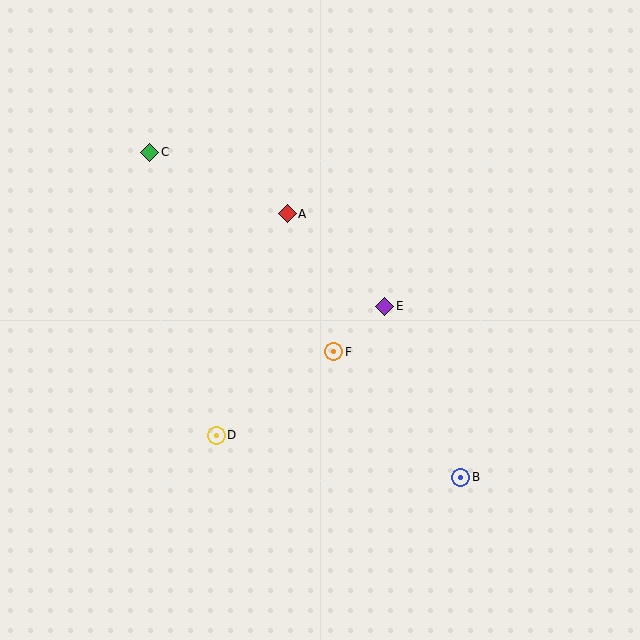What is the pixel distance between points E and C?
The distance between E and C is 281 pixels.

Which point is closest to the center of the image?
Point F at (334, 352) is closest to the center.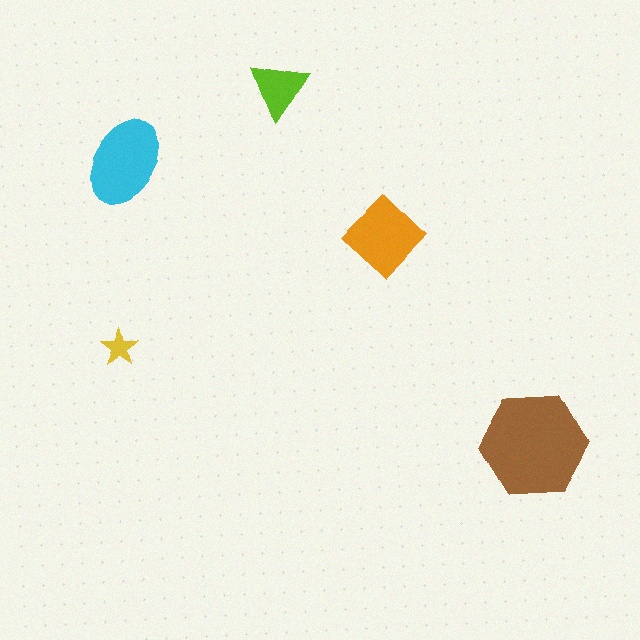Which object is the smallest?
The yellow star.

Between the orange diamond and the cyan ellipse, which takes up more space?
The cyan ellipse.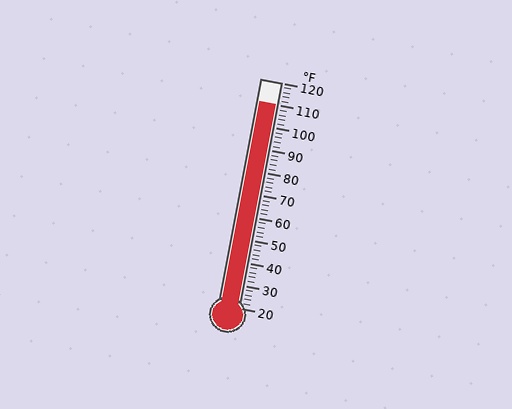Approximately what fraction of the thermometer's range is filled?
The thermometer is filled to approximately 90% of its range.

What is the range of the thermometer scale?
The thermometer scale ranges from 20°F to 120°F.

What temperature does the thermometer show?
The thermometer shows approximately 110°F.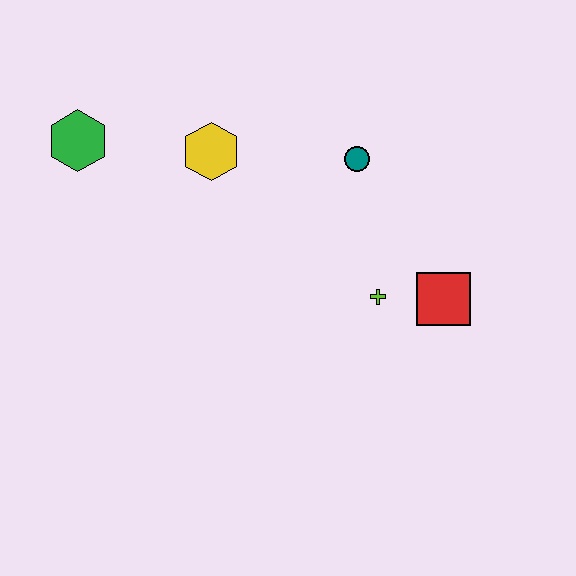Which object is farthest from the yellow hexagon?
The red square is farthest from the yellow hexagon.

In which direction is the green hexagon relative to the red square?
The green hexagon is to the left of the red square.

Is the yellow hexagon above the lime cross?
Yes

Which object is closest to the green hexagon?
The yellow hexagon is closest to the green hexagon.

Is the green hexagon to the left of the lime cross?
Yes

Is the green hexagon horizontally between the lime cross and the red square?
No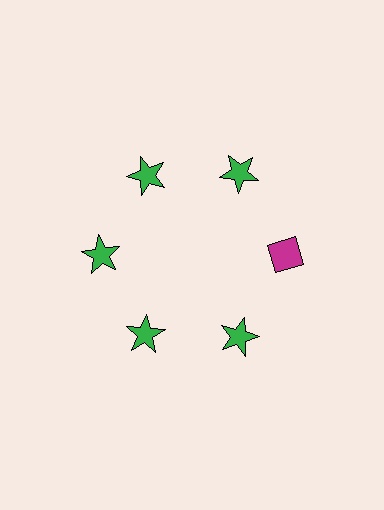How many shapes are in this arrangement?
There are 6 shapes arranged in a ring pattern.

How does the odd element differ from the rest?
It differs in both color (magenta instead of green) and shape (diamond instead of star).